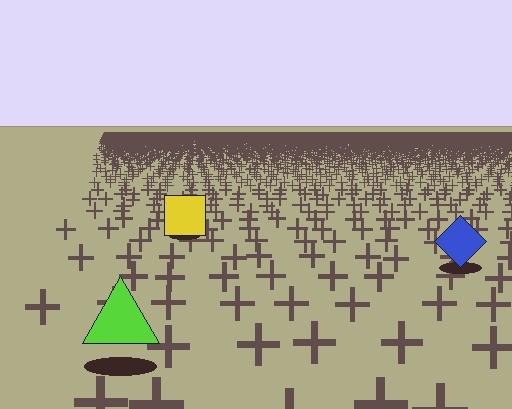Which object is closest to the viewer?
The lime triangle is closest. The texture marks near it are larger and more spread out.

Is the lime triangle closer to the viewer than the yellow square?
Yes. The lime triangle is closer — you can tell from the texture gradient: the ground texture is coarser near it.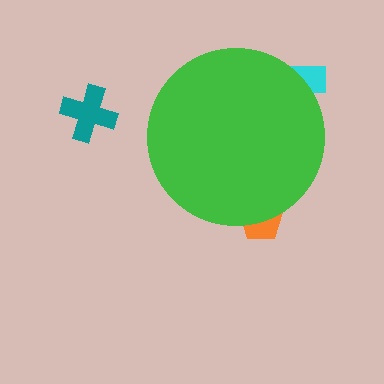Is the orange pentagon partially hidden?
Yes, the orange pentagon is partially hidden behind the green circle.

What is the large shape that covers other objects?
A green circle.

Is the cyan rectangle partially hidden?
Yes, the cyan rectangle is partially hidden behind the green circle.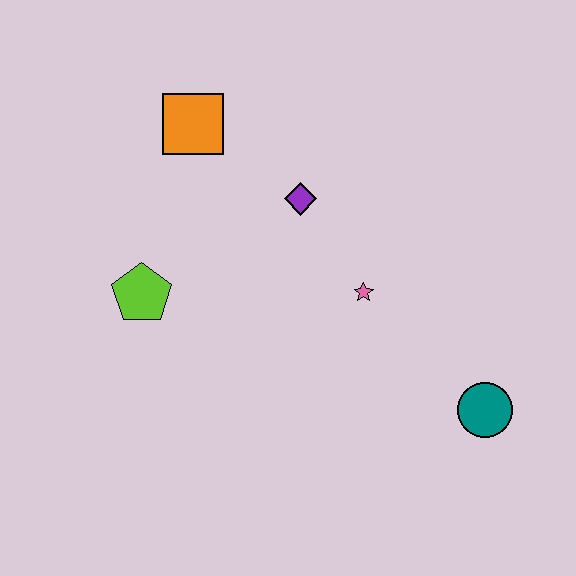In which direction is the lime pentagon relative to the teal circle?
The lime pentagon is to the left of the teal circle.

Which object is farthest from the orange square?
The teal circle is farthest from the orange square.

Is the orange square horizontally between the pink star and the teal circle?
No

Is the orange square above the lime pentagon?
Yes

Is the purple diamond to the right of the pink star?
No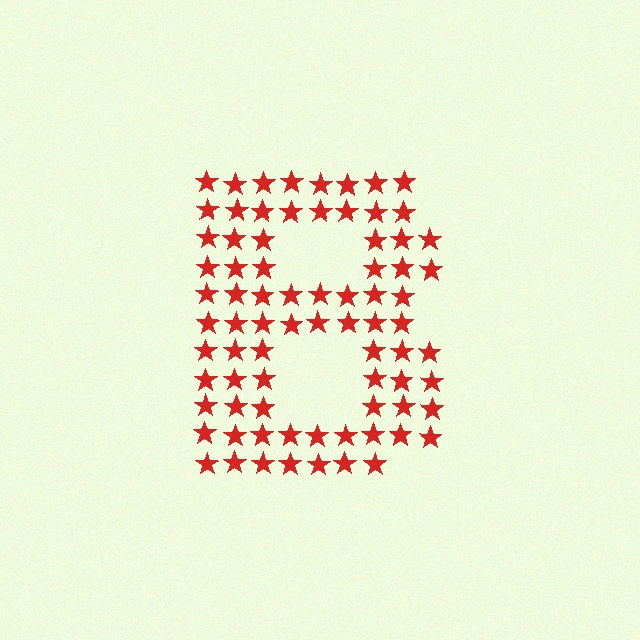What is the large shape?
The large shape is the letter B.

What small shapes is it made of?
It is made of small stars.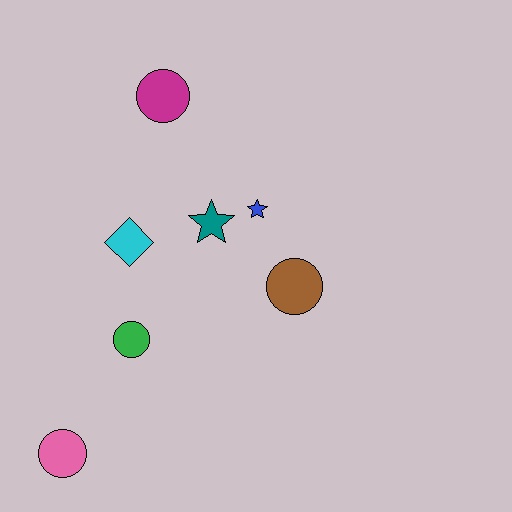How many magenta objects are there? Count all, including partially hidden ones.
There is 1 magenta object.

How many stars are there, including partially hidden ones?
There are 2 stars.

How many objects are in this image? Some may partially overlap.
There are 7 objects.